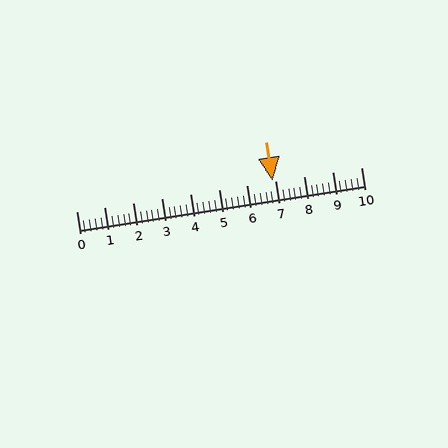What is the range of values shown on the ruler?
The ruler shows values from 0 to 10.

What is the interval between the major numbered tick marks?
The major tick marks are spaced 1 units apart.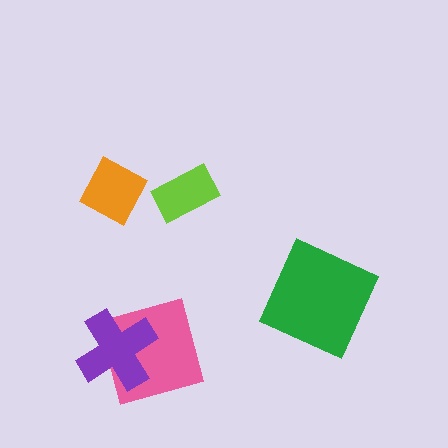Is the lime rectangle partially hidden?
No, no other shape covers it.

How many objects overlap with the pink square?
1 object overlaps with the pink square.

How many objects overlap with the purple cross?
1 object overlaps with the purple cross.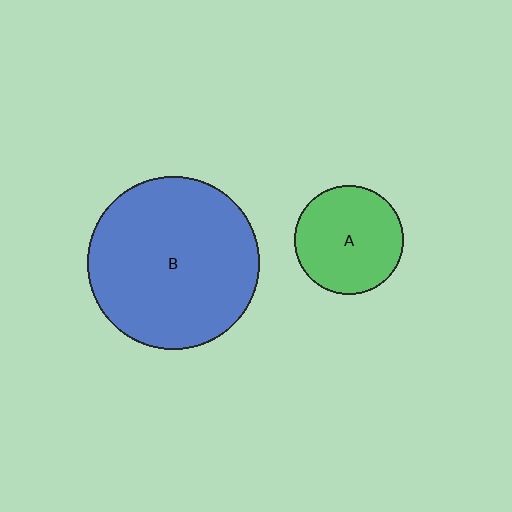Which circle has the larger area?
Circle B (blue).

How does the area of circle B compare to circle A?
Approximately 2.5 times.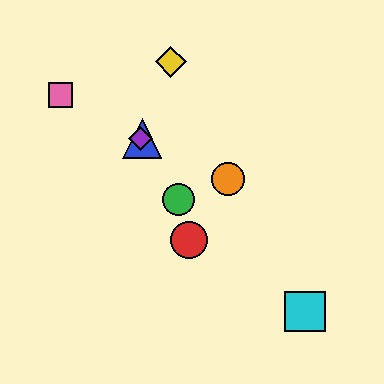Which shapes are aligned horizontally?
The blue triangle, the purple diamond are aligned horizontally.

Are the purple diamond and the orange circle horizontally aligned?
No, the purple diamond is at y≈138 and the orange circle is at y≈179.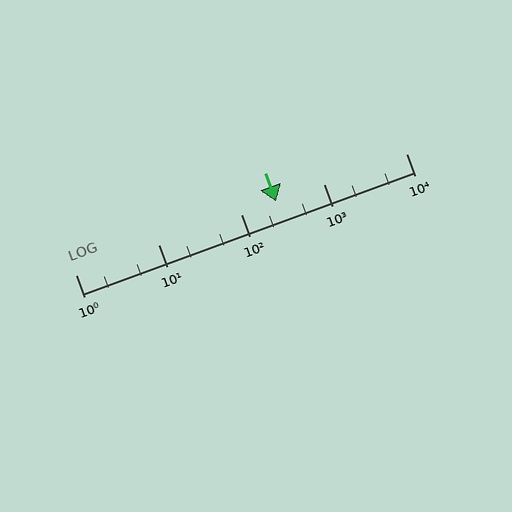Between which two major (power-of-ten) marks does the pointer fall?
The pointer is between 100 and 1000.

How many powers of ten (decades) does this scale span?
The scale spans 4 decades, from 1 to 10000.